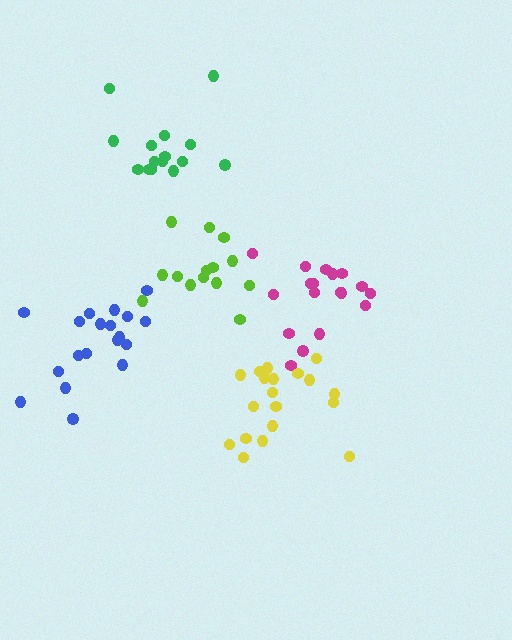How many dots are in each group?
Group 1: 19 dots, Group 2: 18 dots, Group 3: 19 dots, Group 4: 15 dots, Group 5: 14 dots (85 total).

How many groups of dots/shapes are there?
There are 5 groups.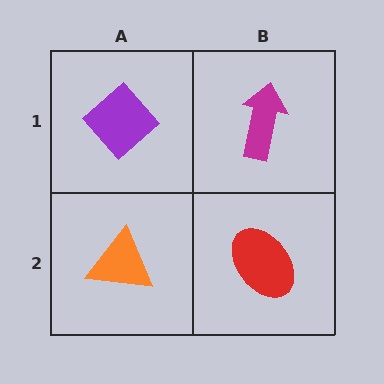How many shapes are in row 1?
2 shapes.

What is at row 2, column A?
An orange triangle.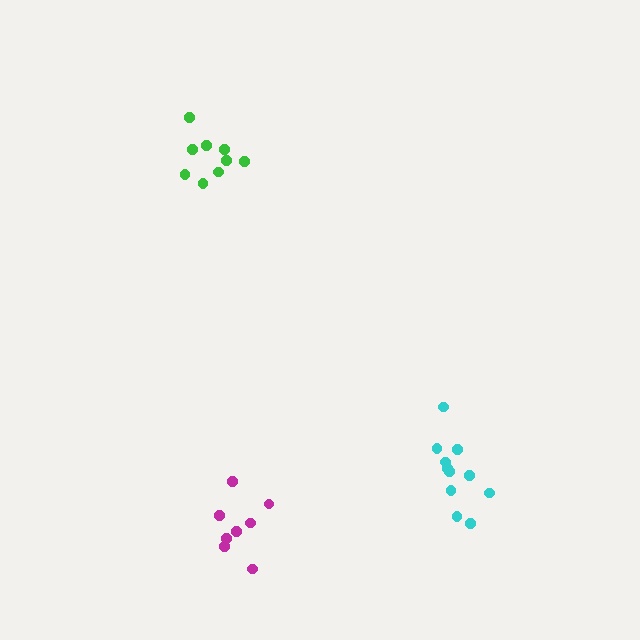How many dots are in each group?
Group 1: 8 dots, Group 2: 11 dots, Group 3: 9 dots (28 total).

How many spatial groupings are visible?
There are 3 spatial groupings.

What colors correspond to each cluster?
The clusters are colored: magenta, cyan, green.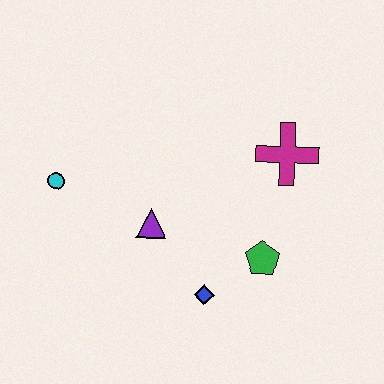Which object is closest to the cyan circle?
The purple triangle is closest to the cyan circle.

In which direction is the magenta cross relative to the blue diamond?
The magenta cross is above the blue diamond.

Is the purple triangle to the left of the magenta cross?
Yes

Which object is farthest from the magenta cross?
The cyan circle is farthest from the magenta cross.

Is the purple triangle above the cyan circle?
No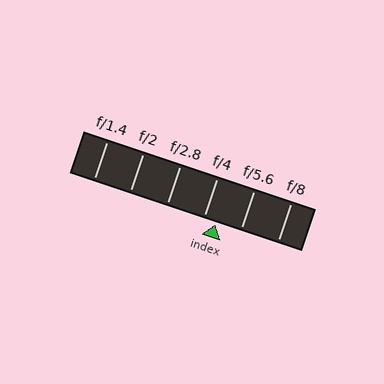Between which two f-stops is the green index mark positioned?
The index mark is between f/4 and f/5.6.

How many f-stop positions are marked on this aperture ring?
There are 6 f-stop positions marked.